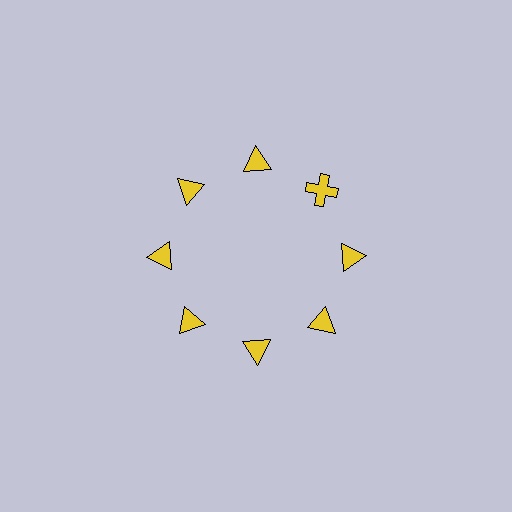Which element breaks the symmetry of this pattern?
The yellow cross at roughly the 2 o'clock position breaks the symmetry. All other shapes are yellow triangles.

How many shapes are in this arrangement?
There are 8 shapes arranged in a ring pattern.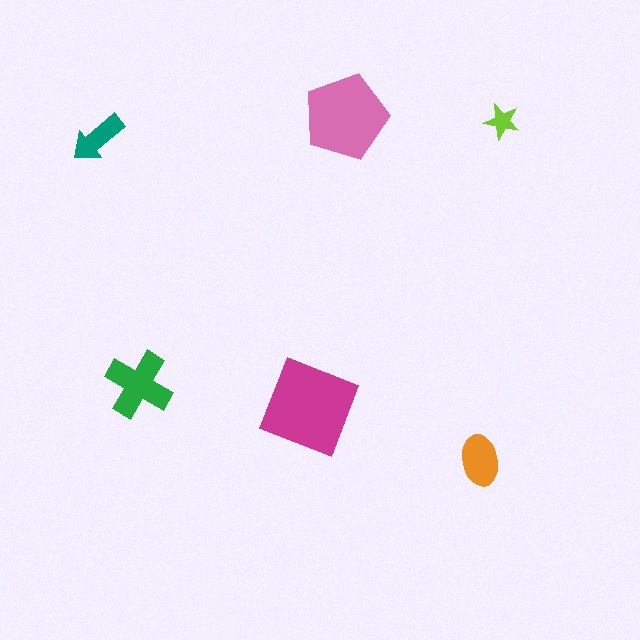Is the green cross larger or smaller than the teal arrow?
Larger.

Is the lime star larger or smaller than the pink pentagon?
Smaller.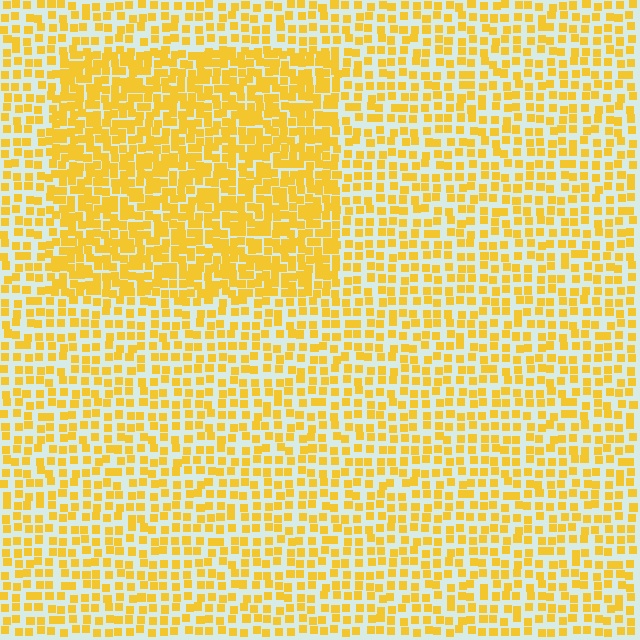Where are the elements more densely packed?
The elements are more densely packed inside the rectangle boundary.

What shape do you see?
I see a rectangle.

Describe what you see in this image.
The image contains small yellow elements arranged at two different densities. A rectangle-shaped region is visible where the elements are more densely packed than the surrounding area.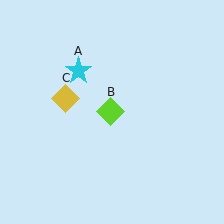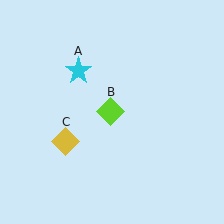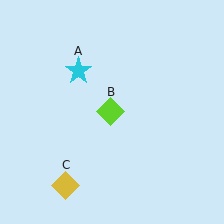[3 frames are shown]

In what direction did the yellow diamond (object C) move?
The yellow diamond (object C) moved down.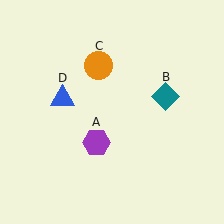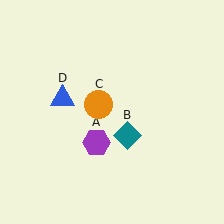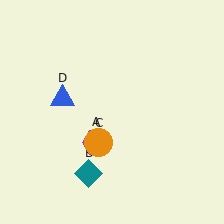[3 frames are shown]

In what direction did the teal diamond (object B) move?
The teal diamond (object B) moved down and to the left.